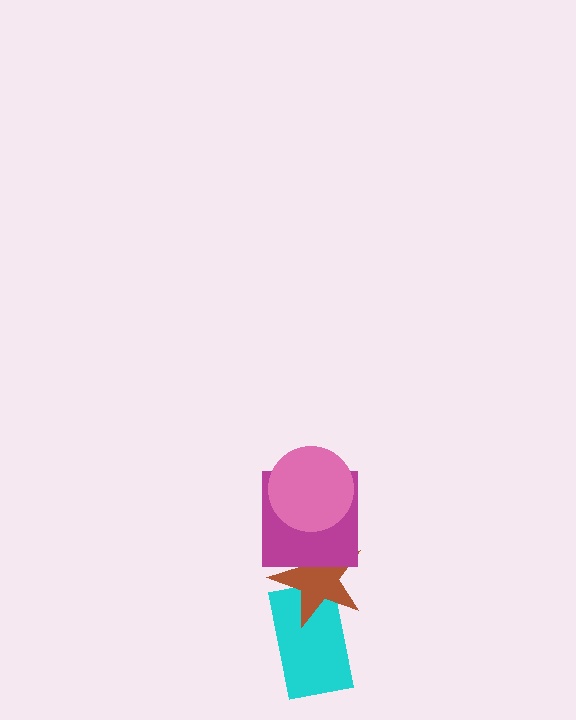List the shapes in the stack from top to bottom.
From top to bottom: the pink circle, the magenta square, the brown star, the cyan rectangle.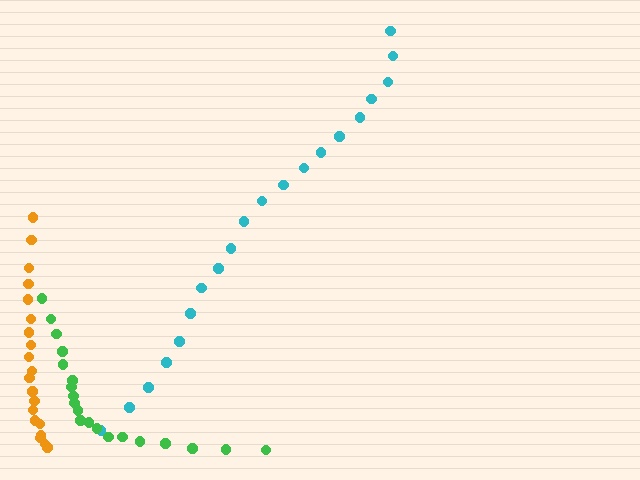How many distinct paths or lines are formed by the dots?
There are 3 distinct paths.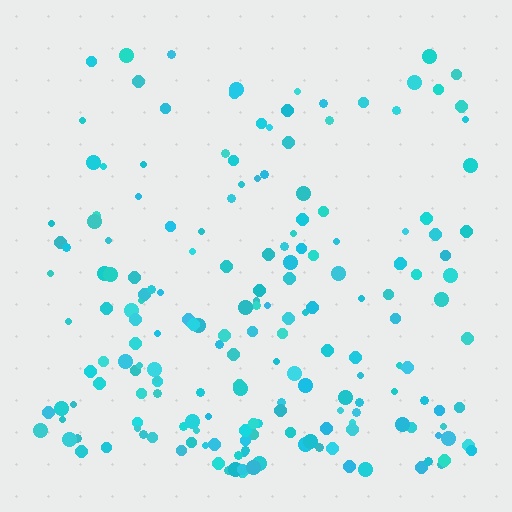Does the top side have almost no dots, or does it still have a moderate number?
Still a moderate number, just noticeably fewer than the bottom.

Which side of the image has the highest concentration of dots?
The bottom.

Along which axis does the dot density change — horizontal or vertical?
Vertical.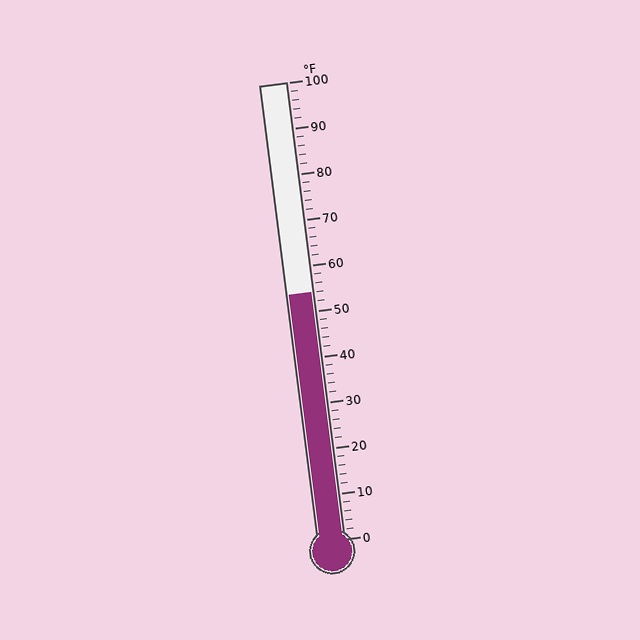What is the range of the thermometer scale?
The thermometer scale ranges from 0°F to 100°F.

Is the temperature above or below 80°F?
The temperature is below 80°F.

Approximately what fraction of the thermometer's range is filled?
The thermometer is filled to approximately 55% of its range.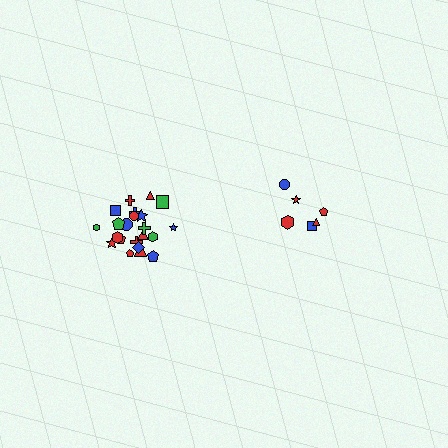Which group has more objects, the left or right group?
The left group.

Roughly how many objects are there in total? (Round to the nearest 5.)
Roughly 30 objects in total.